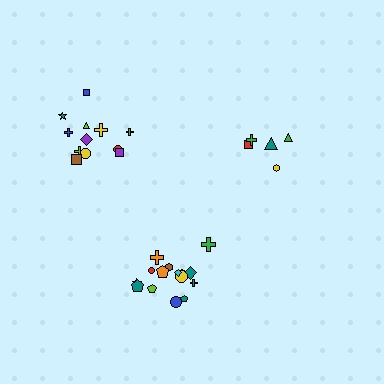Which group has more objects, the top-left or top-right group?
The top-left group.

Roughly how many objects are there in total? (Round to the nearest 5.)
Roughly 30 objects in total.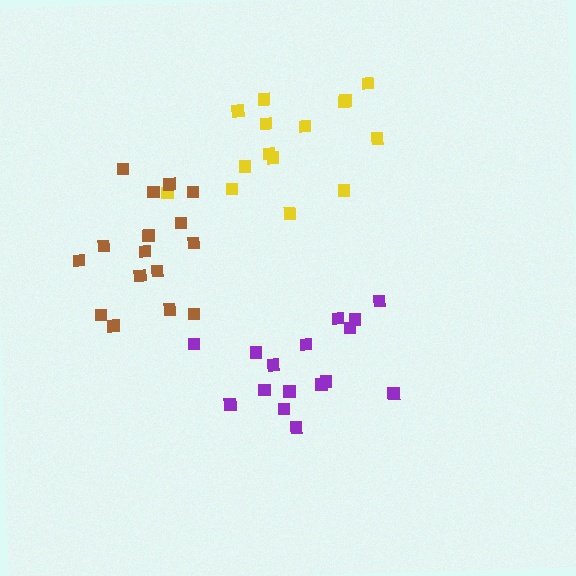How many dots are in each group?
Group 1: 15 dots, Group 2: 16 dots, Group 3: 16 dots (47 total).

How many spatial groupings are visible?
There are 3 spatial groupings.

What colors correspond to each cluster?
The clusters are colored: yellow, purple, brown.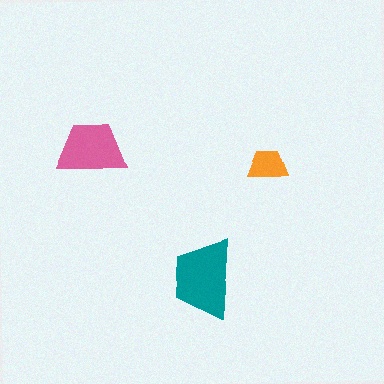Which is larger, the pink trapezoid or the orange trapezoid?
The pink one.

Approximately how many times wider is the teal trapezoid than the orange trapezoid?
About 2 times wider.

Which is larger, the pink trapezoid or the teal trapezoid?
The teal one.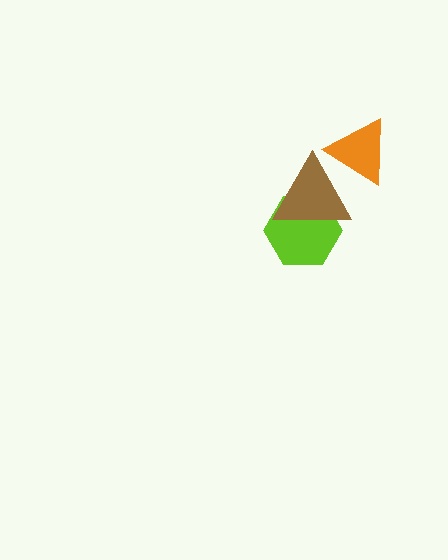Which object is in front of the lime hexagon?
The brown triangle is in front of the lime hexagon.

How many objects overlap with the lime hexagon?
1 object overlaps with the lime hexagon.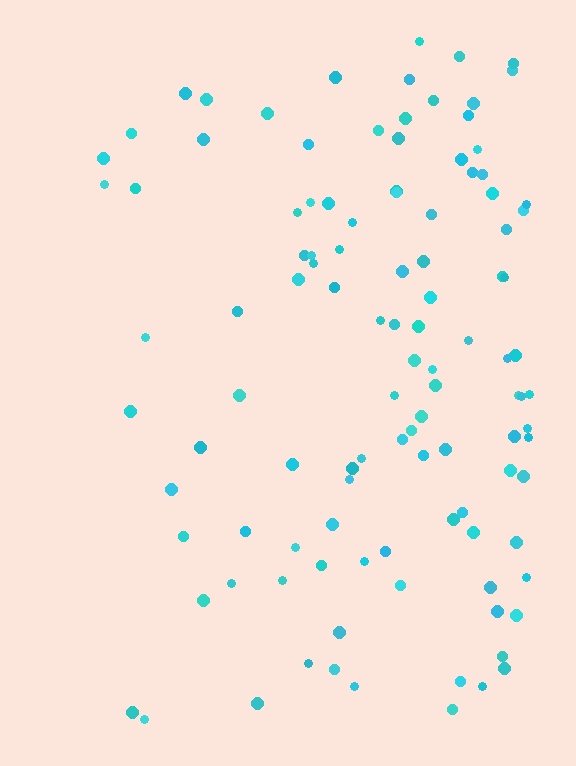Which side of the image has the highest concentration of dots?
The right.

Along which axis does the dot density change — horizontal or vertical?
Horizontal.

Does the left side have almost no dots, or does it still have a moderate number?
Still a moderate number, just noticeably fewer than the right.